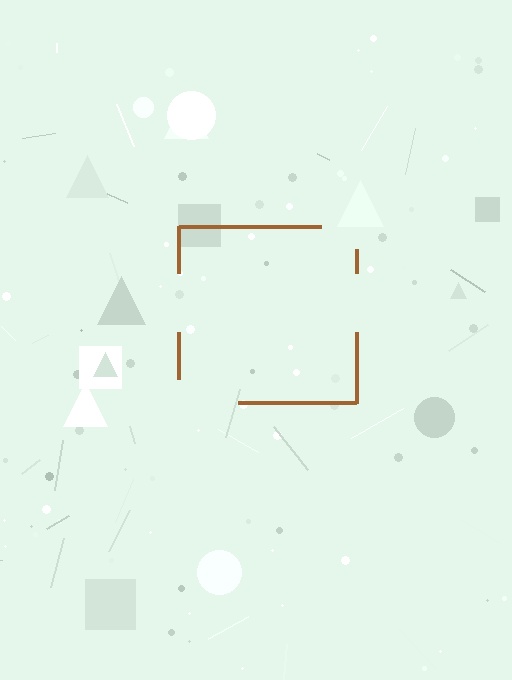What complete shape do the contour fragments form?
The contour fragments form a square.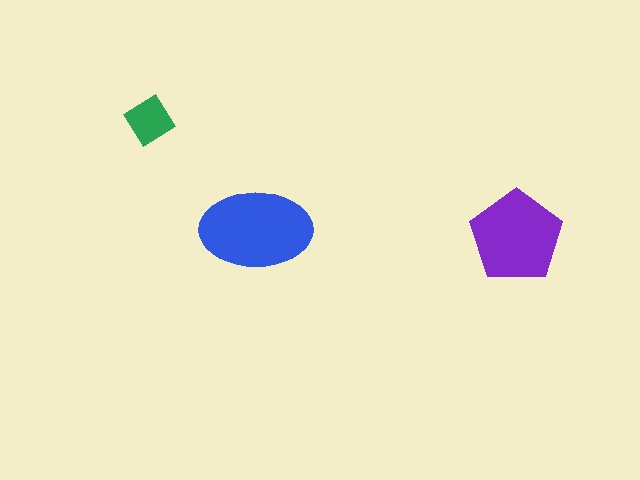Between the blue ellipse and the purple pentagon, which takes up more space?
The blue ellipse.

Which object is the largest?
The blue ellipse.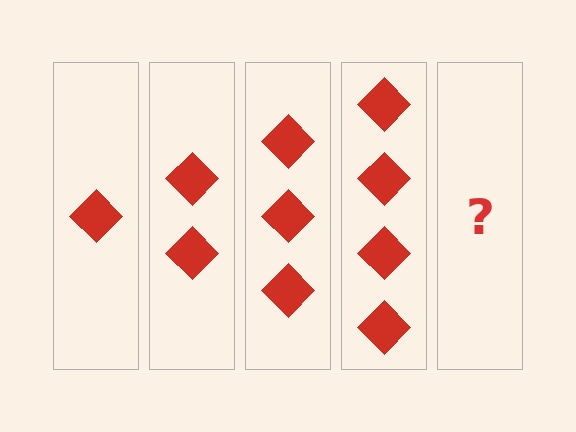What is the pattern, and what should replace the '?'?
The pattern is that each step adds one more diamond. The '?' should be 5 diamonds.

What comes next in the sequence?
The next element should be 5 diamonds.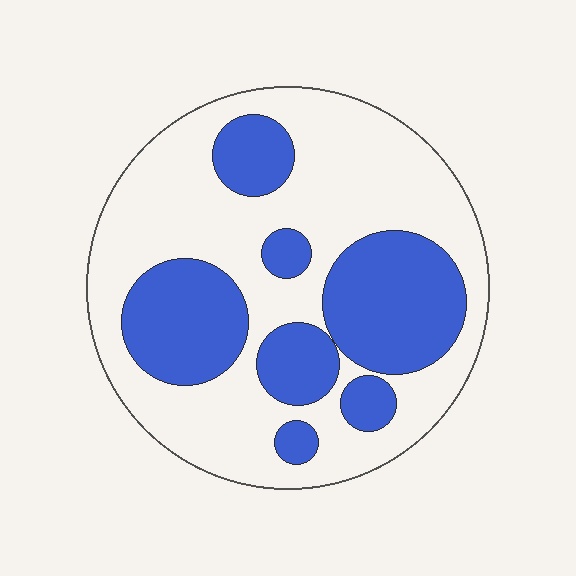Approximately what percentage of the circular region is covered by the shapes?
Approximately 35%.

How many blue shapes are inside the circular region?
7.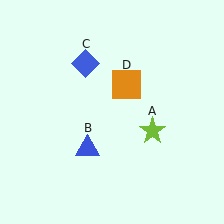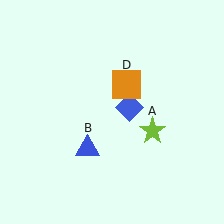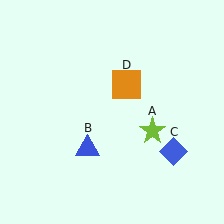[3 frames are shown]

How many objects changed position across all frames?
1 object changed position: blue diamond (object C).